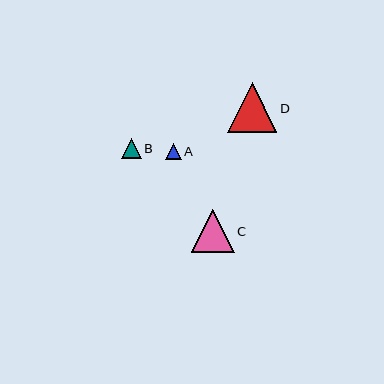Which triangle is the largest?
Triangle D is the largest with a size of approximately 50 pixels.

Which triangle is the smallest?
Triangle A is the smallest with a size of approximately 15 pixels.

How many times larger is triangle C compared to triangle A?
Triangle C is approximately 2.8 times the size of triangle A.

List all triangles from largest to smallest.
From largest to smallest: D, C, B, A.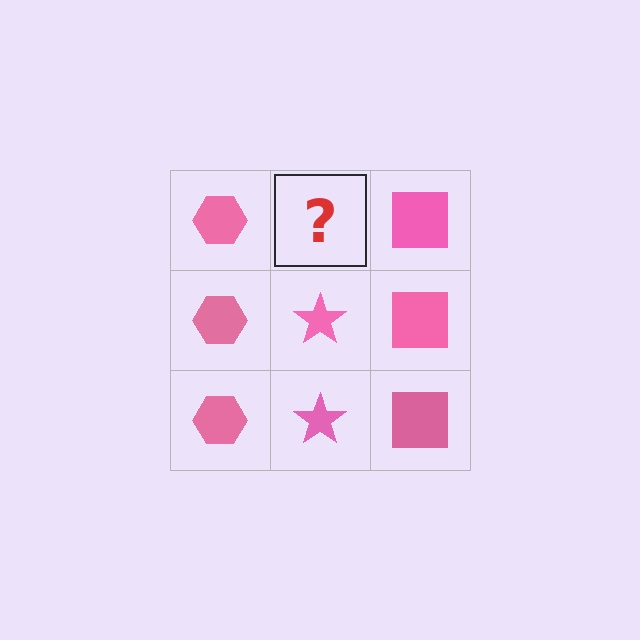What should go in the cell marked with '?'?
The missing cell should contain a pink star.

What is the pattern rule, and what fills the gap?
The rule is that each column has a consistent shape. The gap should be filled with a pink star.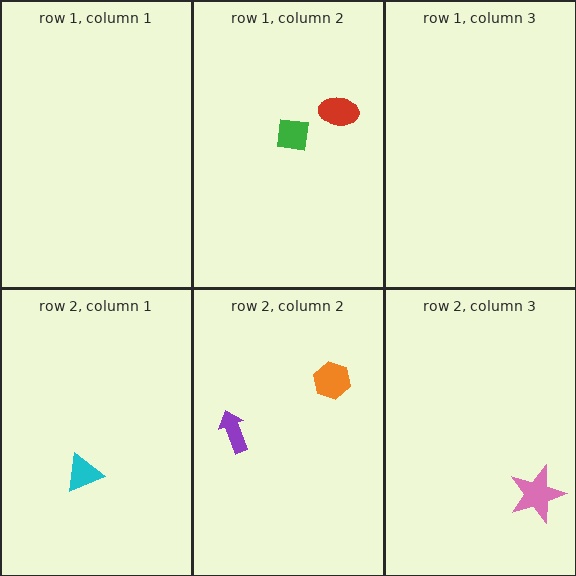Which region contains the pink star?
The row 2, column 3 region.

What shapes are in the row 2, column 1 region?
The cyan triangle.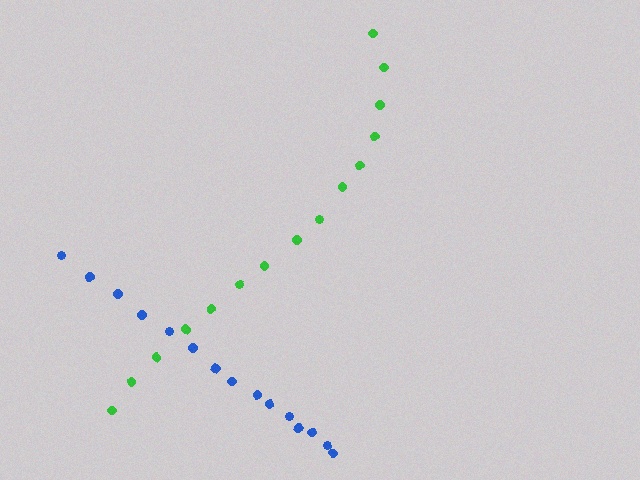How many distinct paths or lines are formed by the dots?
There are 2 distinct paths.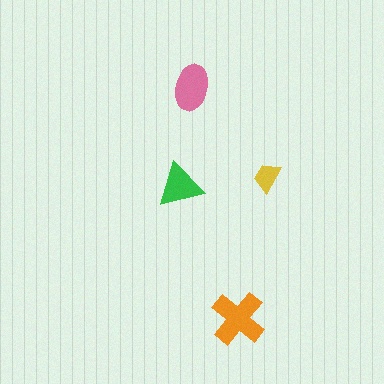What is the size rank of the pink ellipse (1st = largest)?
2nd.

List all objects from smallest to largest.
The yellow trapezoid, the green triangle, the pink ellipse, the orange cross.